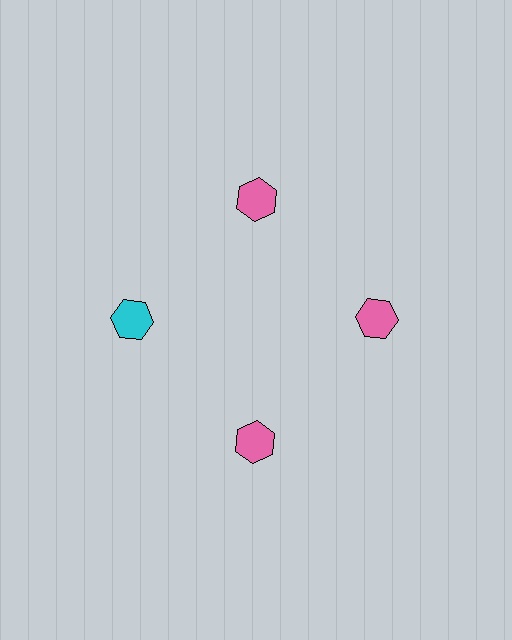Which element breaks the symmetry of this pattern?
The cyan hexagon at roughly the 9 o'clock position breaks the symmetry. All other shapes are pink hexagons.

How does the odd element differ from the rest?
It has a different color: cyan instead of pink.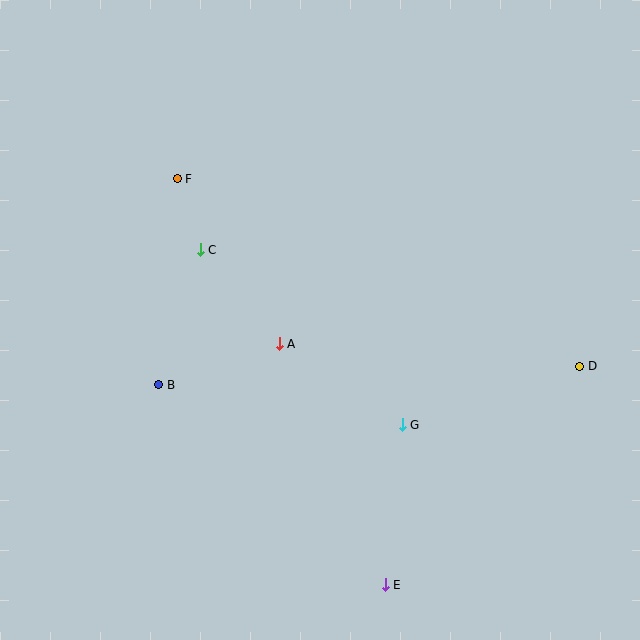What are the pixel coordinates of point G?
Point G is at (402, 425).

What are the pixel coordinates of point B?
Point B is at (159, 385).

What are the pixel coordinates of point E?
Point E is at (385, 585).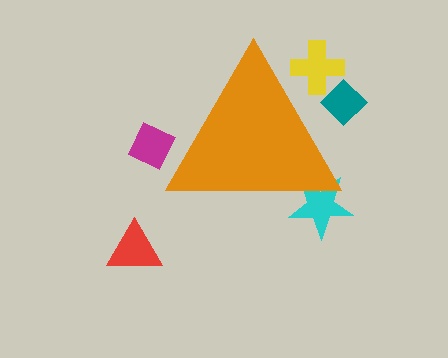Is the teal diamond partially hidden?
Yes, the teal diamond is partially hidden behind the orange triangle.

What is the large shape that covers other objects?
An orange triangle.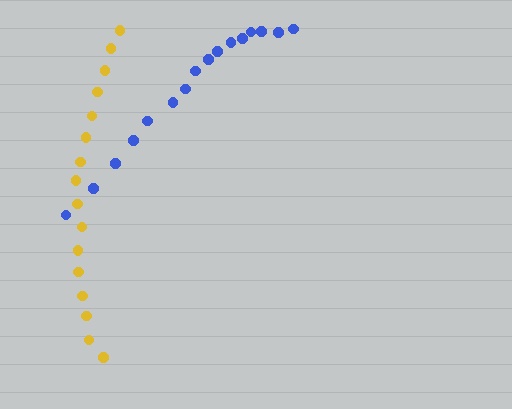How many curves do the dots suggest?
There are 2 distinct paths.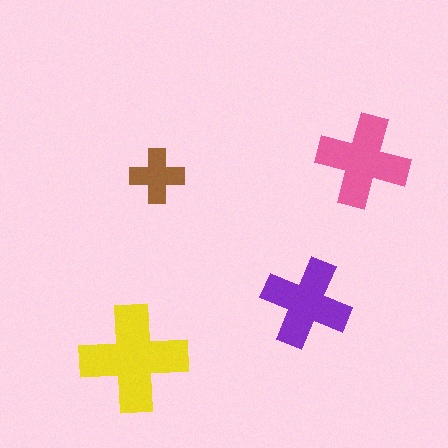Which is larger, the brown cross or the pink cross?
The pink one.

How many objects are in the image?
There are 4 objects in the image.